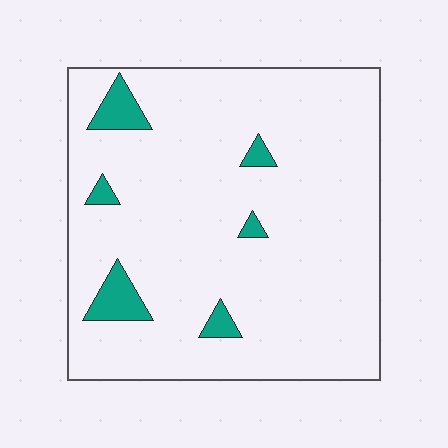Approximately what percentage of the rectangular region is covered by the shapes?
Approximately 5%.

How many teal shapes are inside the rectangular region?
6.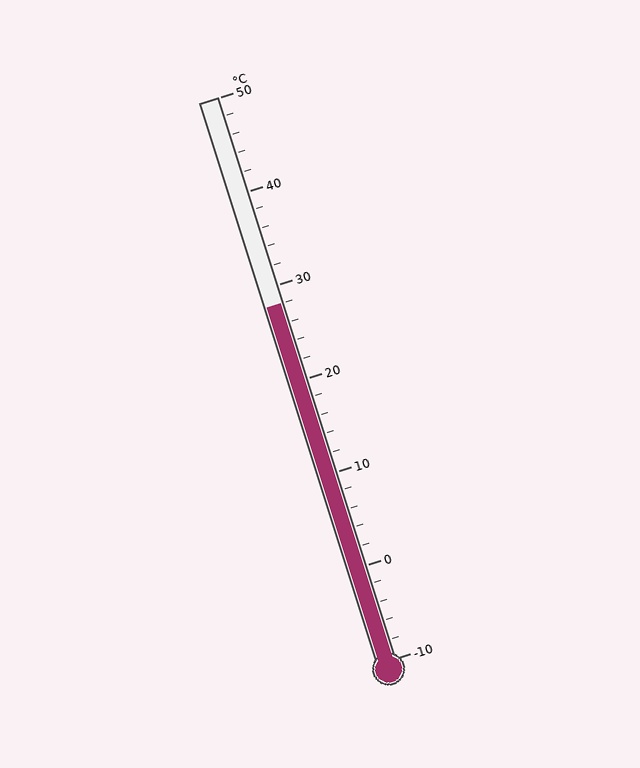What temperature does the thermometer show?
The thermometer shows approximately 28°C.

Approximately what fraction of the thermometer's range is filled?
The thermometer is filled to approximately 65% of its range.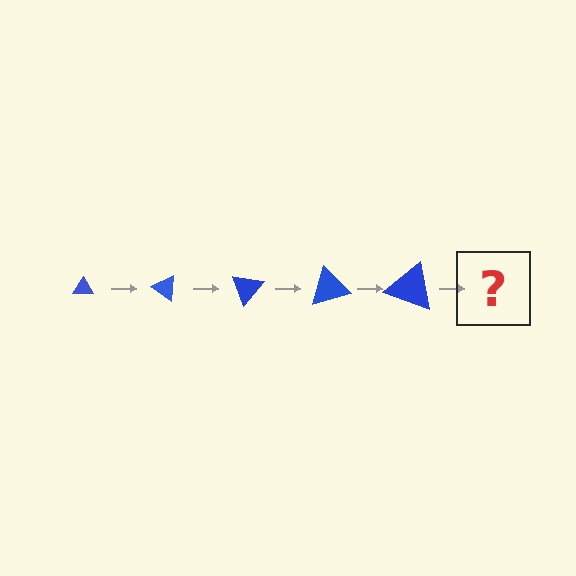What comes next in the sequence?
The next element should be a triangle, larger than the previous one and rotated 175 degrees from the start.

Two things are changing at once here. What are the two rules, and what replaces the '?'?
The two rules are that the triangle grows larger each step and it rotates 35 degrees each step. The '?' should be a triangle, larger than the previous one and rotated 175 degrees from the start.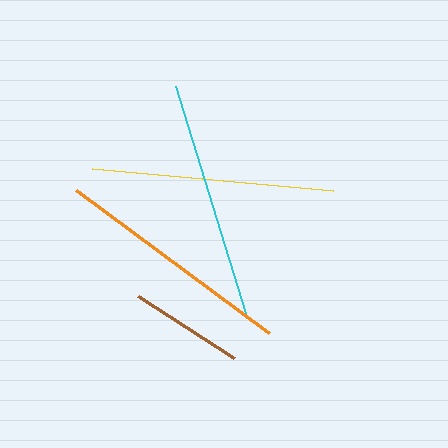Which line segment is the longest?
The yellow line is the longest at approximately 241 pixels.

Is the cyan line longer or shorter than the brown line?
The cyan line is longer than the brown line.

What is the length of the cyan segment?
The cyan segment is approximately 238 pixels long.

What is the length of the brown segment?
The brown segment is approximately 115 pixels long.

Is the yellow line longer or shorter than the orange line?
The yellow line is longer than the orange line.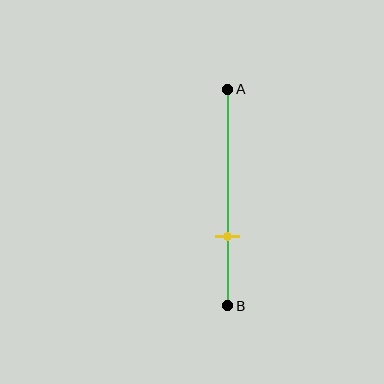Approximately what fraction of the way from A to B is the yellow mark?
The yellow mark is approximately 70% of the way from A to B.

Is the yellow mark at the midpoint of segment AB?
No, the mark is at about 70% from A, not at the 50% midpoint.